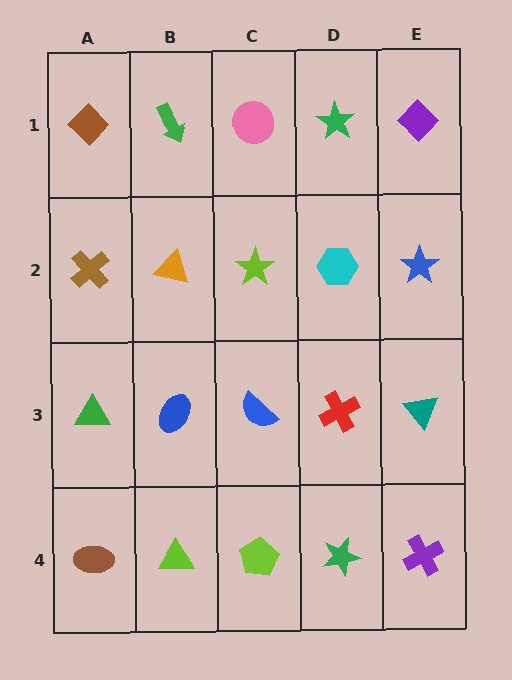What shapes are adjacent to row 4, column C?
A blue semicircle (row 3, column C), a lime triangle (row 4, column B), a green star (row 4, column D).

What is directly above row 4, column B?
A blue ellipse.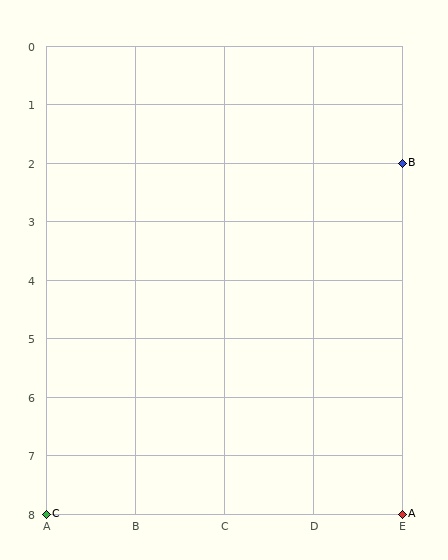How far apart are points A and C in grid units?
Points A and C are 4 columns apart.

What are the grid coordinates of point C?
Point C is at grid coordinates (A, 8).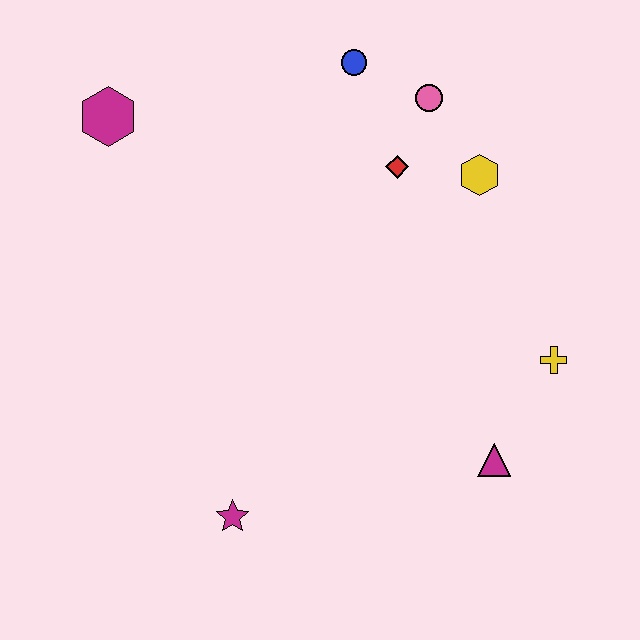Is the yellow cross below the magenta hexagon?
Yes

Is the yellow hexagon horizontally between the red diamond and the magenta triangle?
Yes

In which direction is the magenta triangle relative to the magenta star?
The magenta triangle is to the right of the magenta star.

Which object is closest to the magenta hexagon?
The blue circle is closest to the magenta hexagon.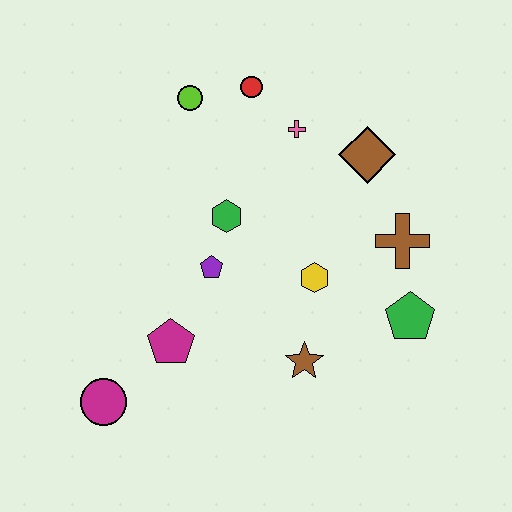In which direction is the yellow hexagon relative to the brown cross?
The yellow hexagon is to the left of the brown cross.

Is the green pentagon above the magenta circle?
Yes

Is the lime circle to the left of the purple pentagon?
Yes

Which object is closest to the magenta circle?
The magenta pentagon is closest to the magenta circle.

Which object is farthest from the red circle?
The magenta circle is farthest from the red circle.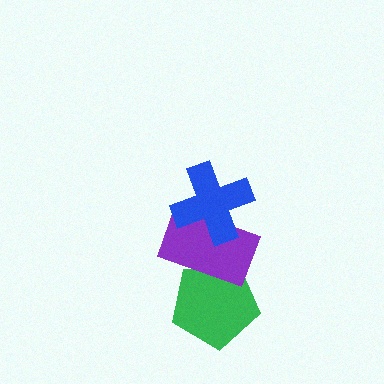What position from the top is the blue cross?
The blue cross is 1st from the top.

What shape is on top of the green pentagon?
The purple rectangle is on top of the green pentagon.